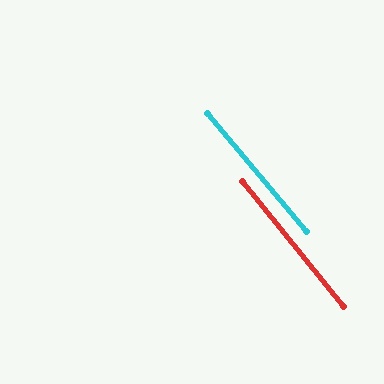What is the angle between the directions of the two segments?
Approximately 1 degree.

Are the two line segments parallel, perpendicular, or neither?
Parallel — their directions differ by only 0.9°.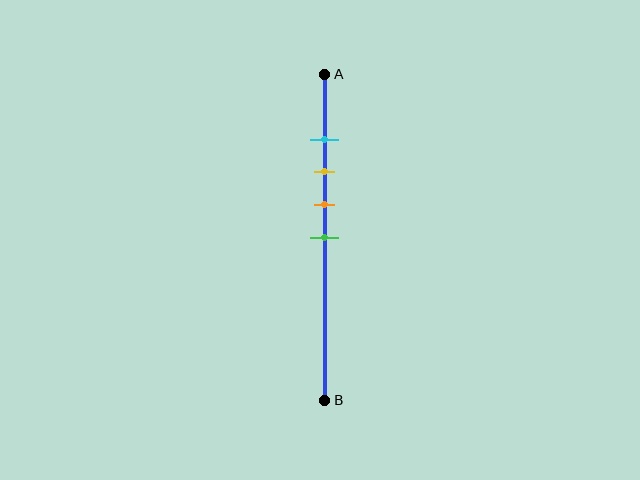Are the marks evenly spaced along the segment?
Yes, the marks are approximately evenly spaced.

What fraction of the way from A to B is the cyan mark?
The cyan mark is approximately 20% (0.2) of the way from A to B.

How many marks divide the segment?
There are 4 marks dividing the segment.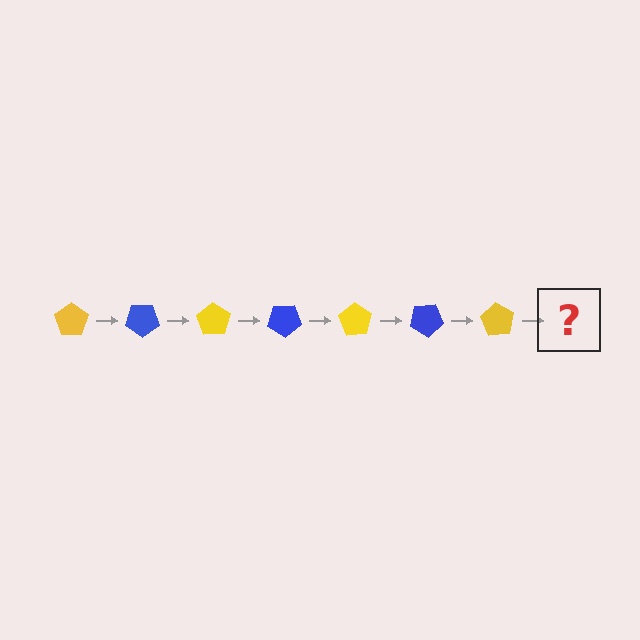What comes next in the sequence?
The next element should be a blue pentagon, rotated 245 degrees from the start.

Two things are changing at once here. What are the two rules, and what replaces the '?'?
The two rules are that it rotates 35 degrees each step and the color cycles through yellow and blue. The '?' should be a blue pentagon, rotated 245 degrees from the start.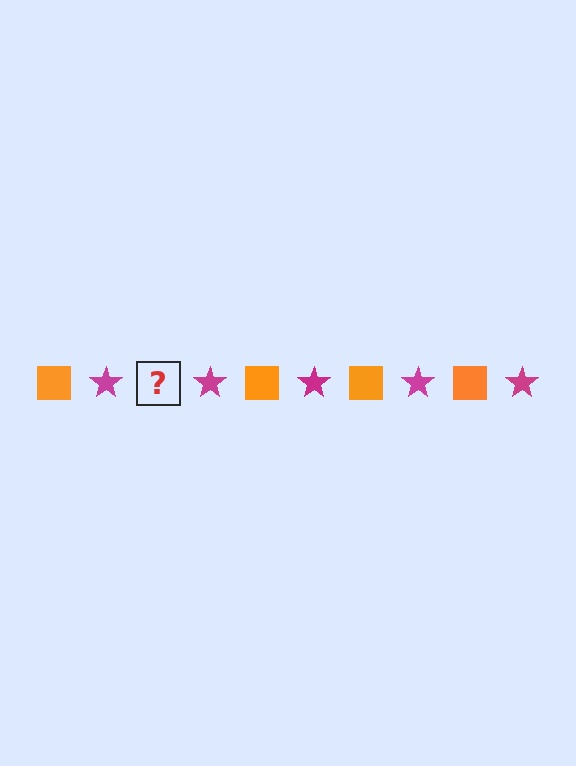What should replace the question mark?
The question mark should be replaced with an orange square.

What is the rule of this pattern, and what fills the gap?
The rule is that the pattern alternates between orange square and magenta star. The gap should be filled with an orange square.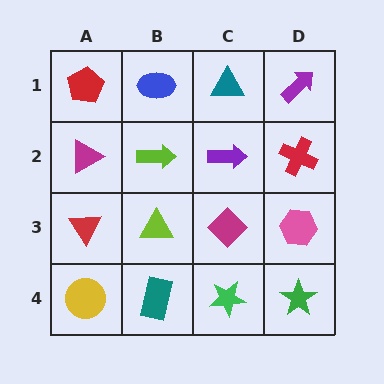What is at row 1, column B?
A blue ellipse.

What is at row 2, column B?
A lime arrow.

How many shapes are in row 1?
4 shapes.